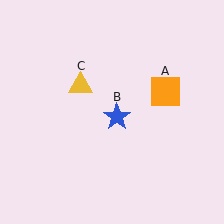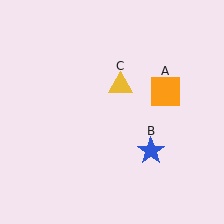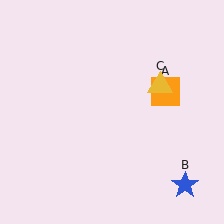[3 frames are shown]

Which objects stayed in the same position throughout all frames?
Orange square (object A) remained stationary.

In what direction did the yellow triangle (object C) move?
The yellow triangle (object C) moved right.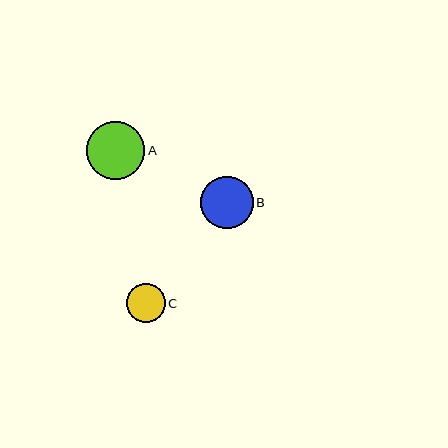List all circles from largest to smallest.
From largest to smallest: A, B, C.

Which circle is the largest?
Circle A is the largest with a size of approximately 58 pixels.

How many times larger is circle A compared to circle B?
Circle A is approximately 1.1 times the size of circle B.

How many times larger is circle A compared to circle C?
Circle A is approximately 1.5 times the size of circle C.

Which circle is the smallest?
Circle C is the smallest with a size of approximately 39 pixels.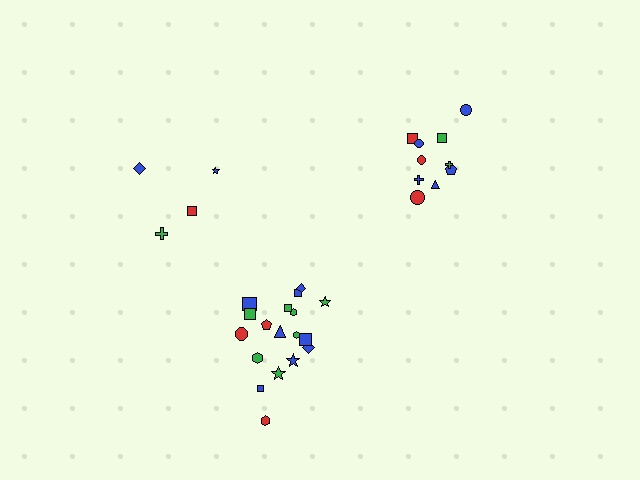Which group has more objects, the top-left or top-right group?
The top-right group.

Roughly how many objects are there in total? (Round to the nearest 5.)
Roughly 30 objects in total.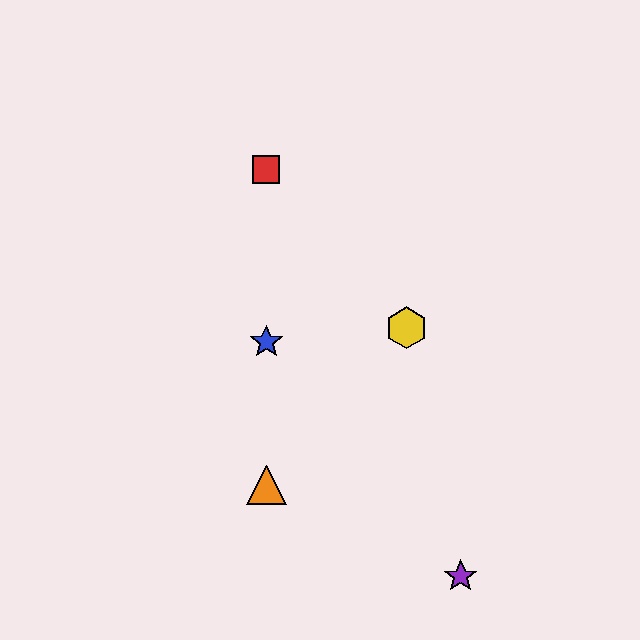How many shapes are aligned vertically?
4 shapes (the red square, the blue star, the green triangle, the orange triangle) are aligned vertically.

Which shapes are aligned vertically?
The red square, the blue star, the green triangle, the orange triangle are aligned vertically.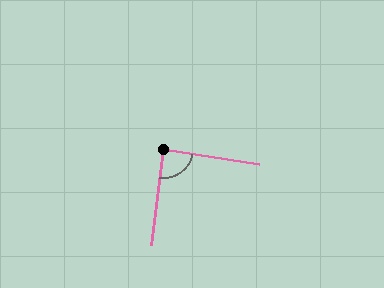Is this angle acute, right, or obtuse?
It is approximately a right angle.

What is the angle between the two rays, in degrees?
Approximately 88 degrees.